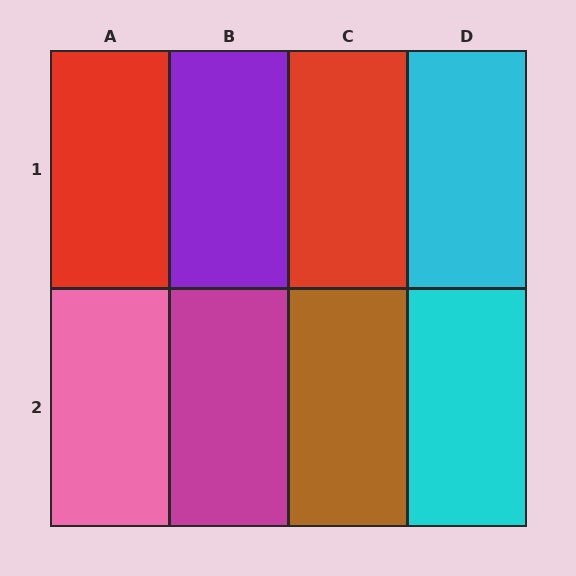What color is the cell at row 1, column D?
Cyan.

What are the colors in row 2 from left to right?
Pink, magenta, brown, cyan.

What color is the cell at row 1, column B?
Purple.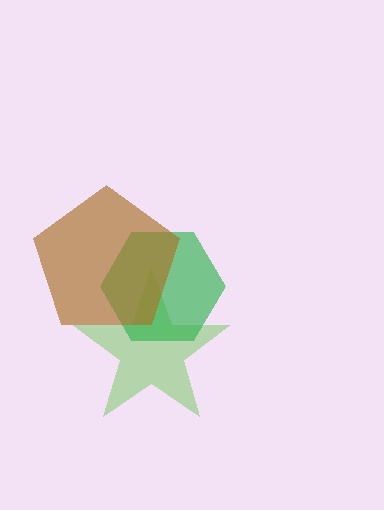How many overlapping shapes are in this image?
There are 3 overlapping shapes in the image.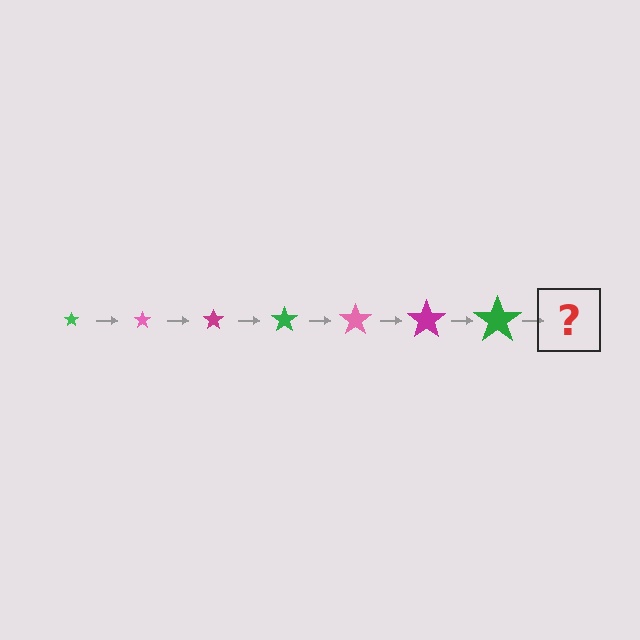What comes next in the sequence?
The next element should be a pink star, larger than the previous one.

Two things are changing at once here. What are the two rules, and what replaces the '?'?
The two rules are that the star grows larger each step and the color cycles through green, pink, and magenta. The '?' should be a pink star, larger than the previous one.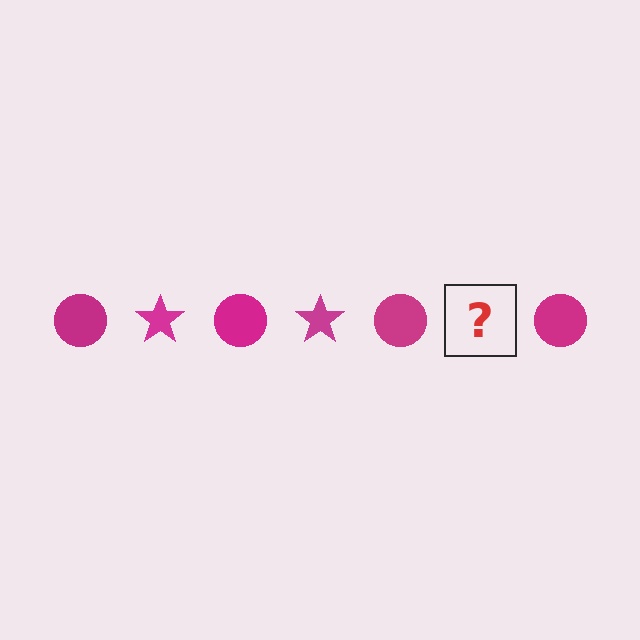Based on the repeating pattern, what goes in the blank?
The blank should be a magenta star.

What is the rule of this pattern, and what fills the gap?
The rule is that the pattern cycles through circle, star shapes in magenta. The gap should be filled with a magenta star.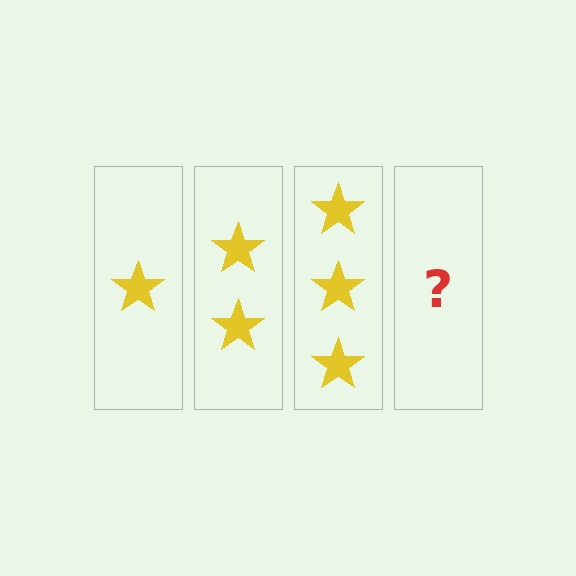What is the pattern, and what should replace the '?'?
The pattern is that each step adds one more star. The '?' should be 4 stars.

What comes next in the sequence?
The next element should be 4 stars.